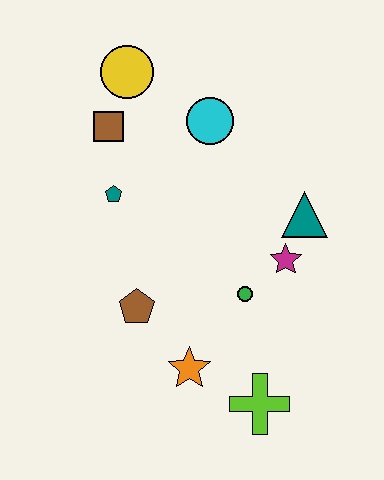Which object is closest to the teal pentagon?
The brown square is closest to the teal pentagon.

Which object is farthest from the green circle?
The yellow circle is farthest from the green circle.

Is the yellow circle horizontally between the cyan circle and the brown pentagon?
No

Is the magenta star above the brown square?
No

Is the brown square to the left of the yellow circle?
Yes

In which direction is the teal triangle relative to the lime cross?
The teal triangle is above the lime cross.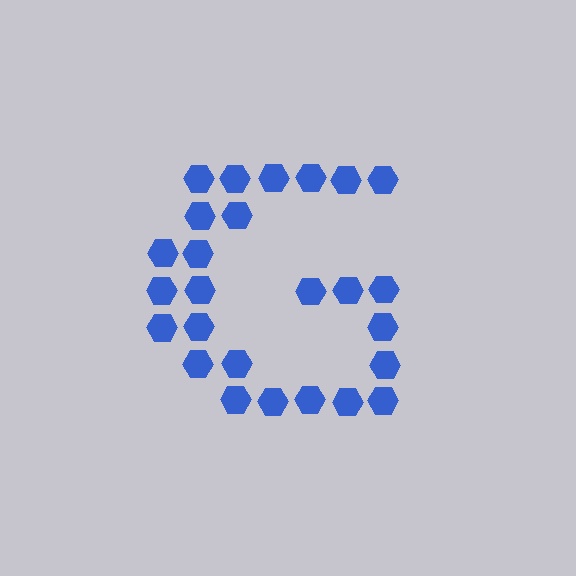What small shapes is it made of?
It is made of small hexagons.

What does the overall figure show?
The overall figure shows the letter G.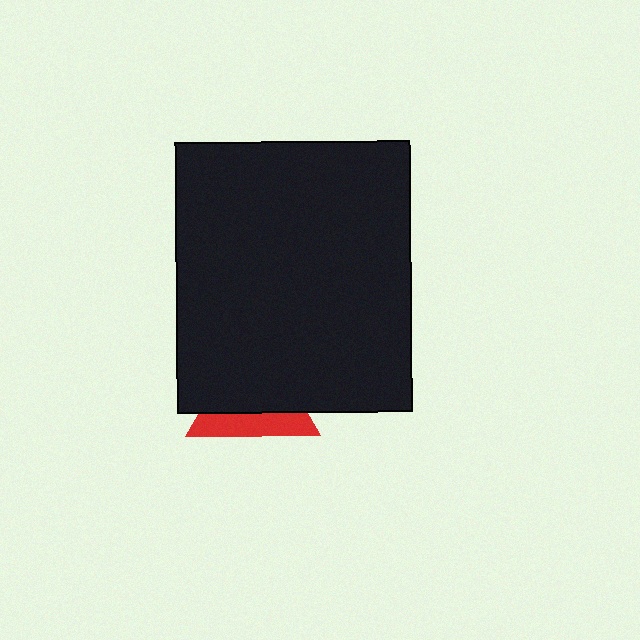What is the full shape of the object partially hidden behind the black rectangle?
The partially hidden object is a red triangle.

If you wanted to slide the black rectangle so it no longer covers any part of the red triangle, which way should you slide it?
Slide it up — that is the most direct way to separate the two shapes.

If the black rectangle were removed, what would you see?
You would see the complete red triangle.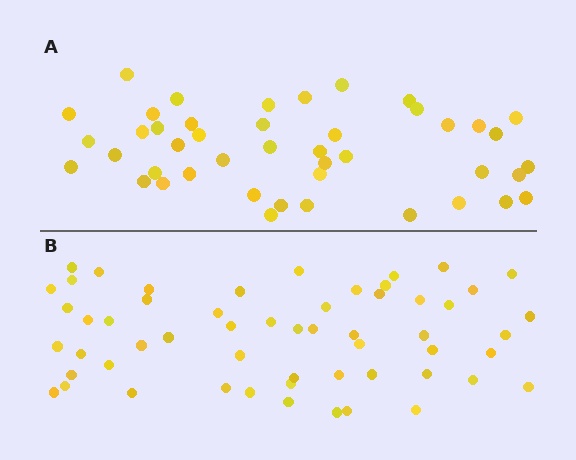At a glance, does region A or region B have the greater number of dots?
Region B (the bottom region) has more dots.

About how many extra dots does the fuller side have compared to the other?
Region B has roughly 12 or so more dots than region A.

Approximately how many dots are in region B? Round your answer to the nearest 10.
About 60 dots. (The exact count is 56, which rounds to 60.)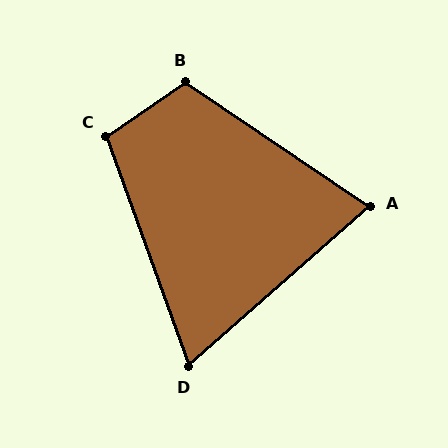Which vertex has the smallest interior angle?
D, at approximately 68 degrees.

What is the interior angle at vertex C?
Approximately 105 degrees (obtuse).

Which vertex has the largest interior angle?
B, at approximately 112 degrees.